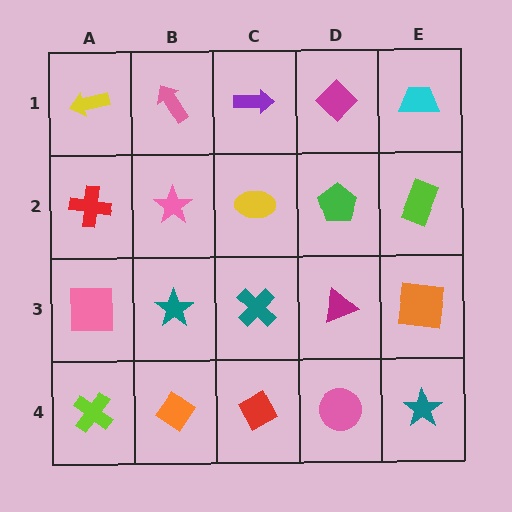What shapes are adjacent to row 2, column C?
A purple arrow (row 1, column C), a teal cross (row 3, column C), a pink star (row 2, column B), a green pentagon (row 2, column D).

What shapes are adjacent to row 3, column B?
A pink star (row 2, column B), an orange diamond (row 4, column B), a pink square (row 3, column A), a teal cross (row 3, column C).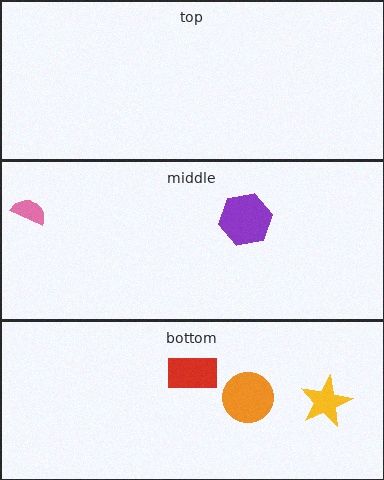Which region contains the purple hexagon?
The middle region.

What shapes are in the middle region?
The purple hexagon, the pink semicircle.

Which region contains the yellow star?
The bottom region.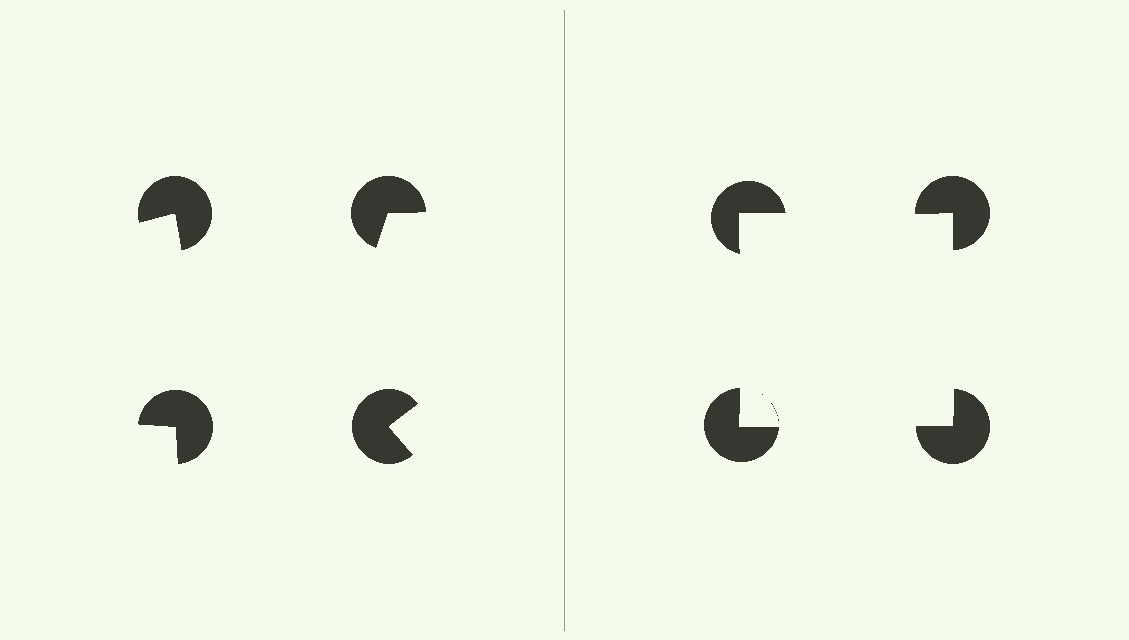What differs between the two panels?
The pac-man discs are positioned identically on both sides; only the wedge orientations differ. On the right they align to a square; on the left they are misaligned.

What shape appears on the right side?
An illusory square.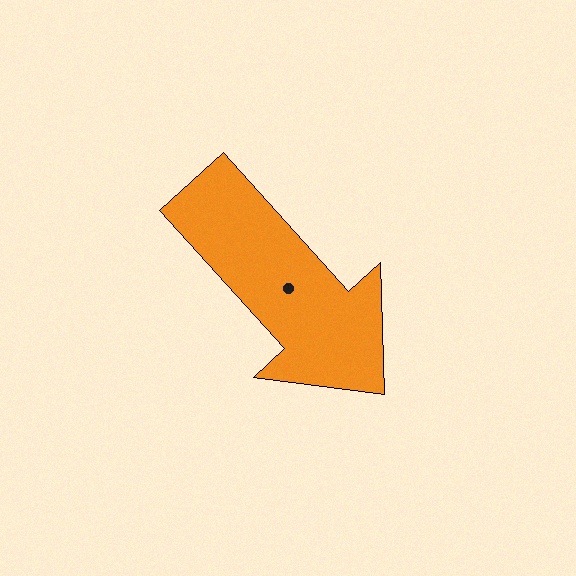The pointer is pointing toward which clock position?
Roughly 5 o'clock.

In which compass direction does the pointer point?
Southeast.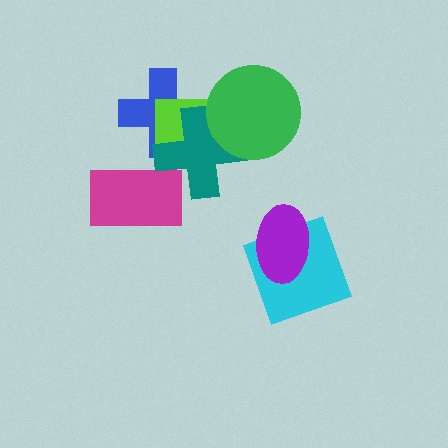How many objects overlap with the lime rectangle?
3 objects overlap with the lime rectangle.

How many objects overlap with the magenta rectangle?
1 object overlaps with the magenta rectangle.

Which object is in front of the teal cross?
The green circle is in front of the teal cross.